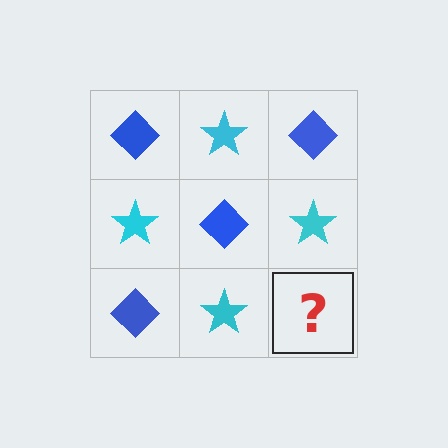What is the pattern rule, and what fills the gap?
The rule is that it alternates blue diamond and cyan star in a checkerboard pattern. The gap should be filled with a blue diamond.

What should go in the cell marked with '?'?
The missing cell should contain a blue diamond.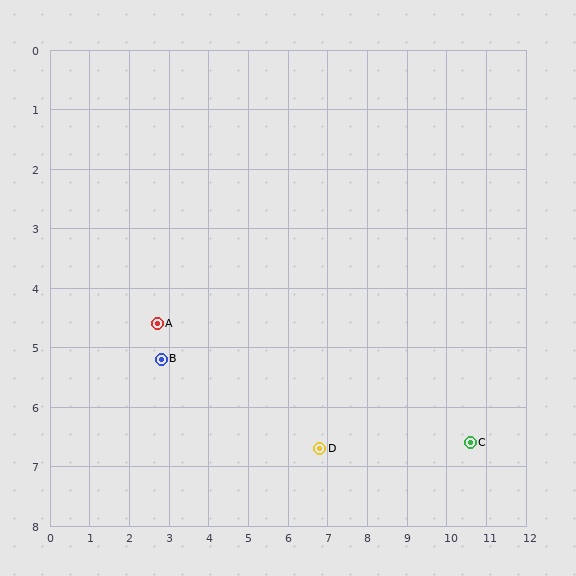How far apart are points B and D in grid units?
Points B and D are about 4.3 grid units apart.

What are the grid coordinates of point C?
Point C is at approximately (10.6, 6.6).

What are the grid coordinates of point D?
Point D is at approximately (6.8, 6.7).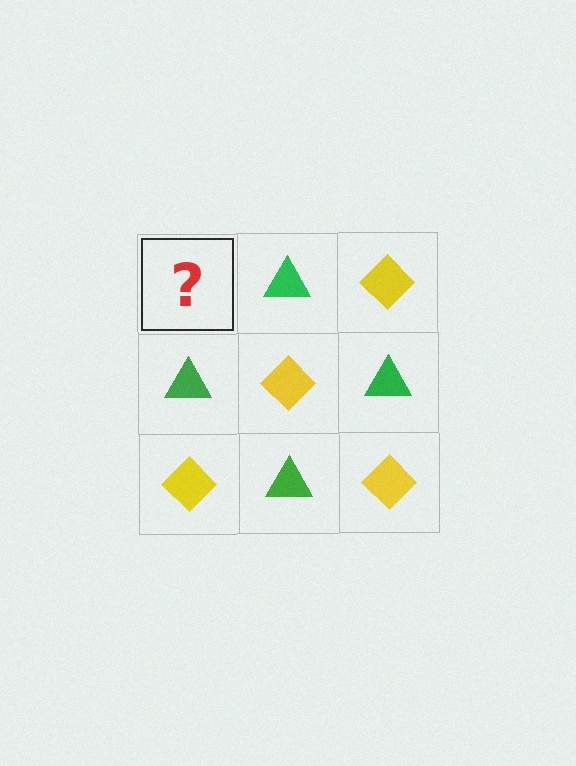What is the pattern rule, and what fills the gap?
The rule is that it alternates yellow diamond and green triangle in a checkerboard pattern. The gap should be filled with a yellow diamond.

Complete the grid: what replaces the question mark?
The question mark should be replaced with a yellow diamond.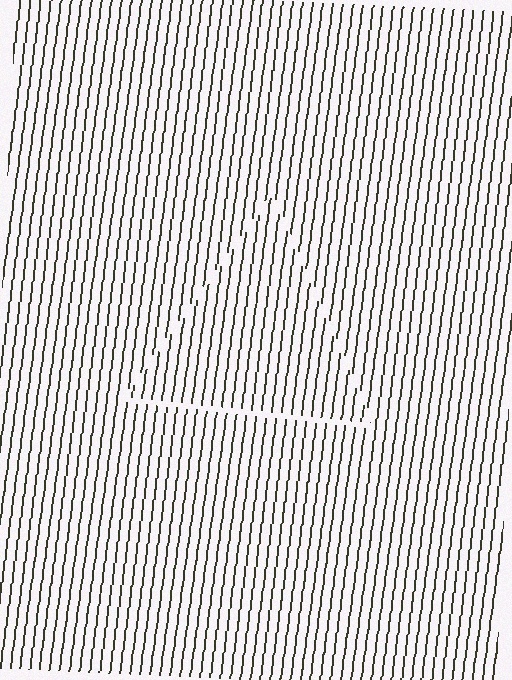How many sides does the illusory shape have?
3 sides — the line-ends trace a triangle.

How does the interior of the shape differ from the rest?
The interior of the shape contains the same grating, shifted by half a period — the contour is defined by the phase discontinuity where line-ends from the inner and outer gratings abut.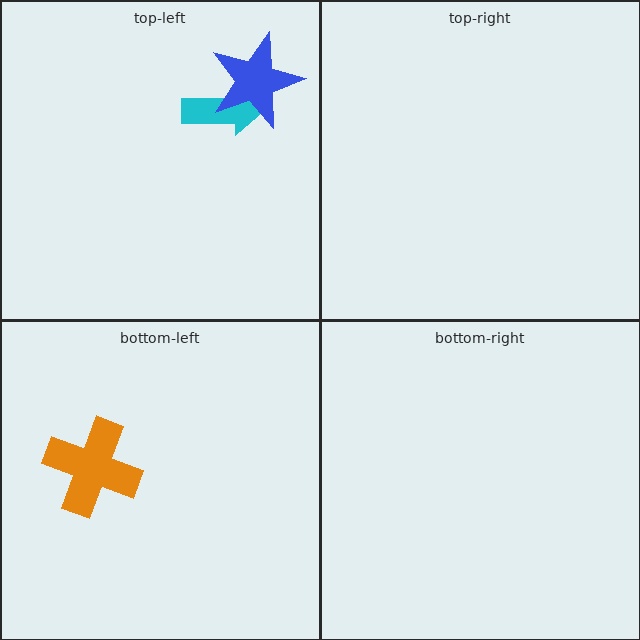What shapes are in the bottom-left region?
The orange cross.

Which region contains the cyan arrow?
The top-left region.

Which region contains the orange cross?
The bottom-left region.